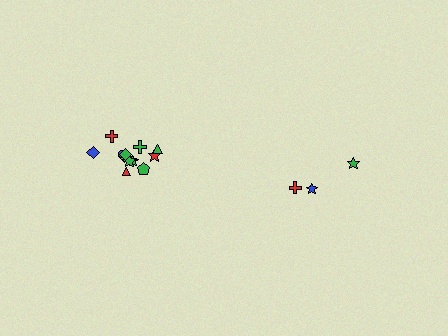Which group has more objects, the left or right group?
The left group.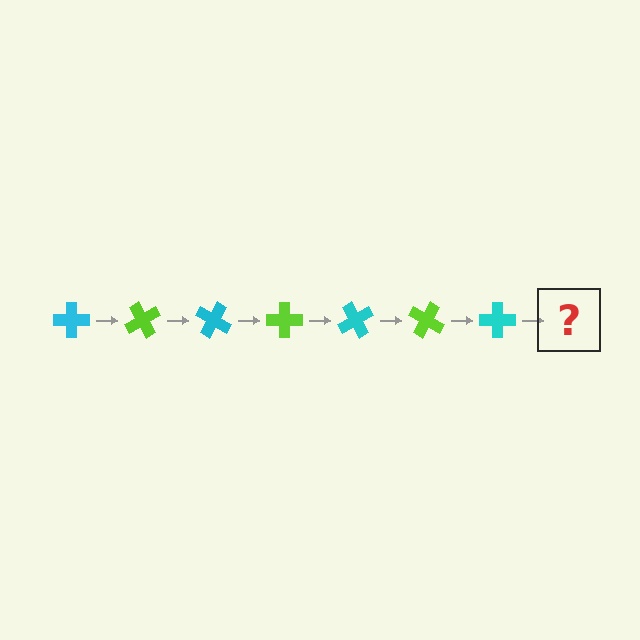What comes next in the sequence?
The next element should be a lime cross, rotated 420 degrees from the start.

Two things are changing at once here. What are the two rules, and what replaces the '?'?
The two rules are that it rotates 60 degrees each step and the color cycles through cyan and lime. The '?' should be a lime cross, rotated 420 degrees from the start.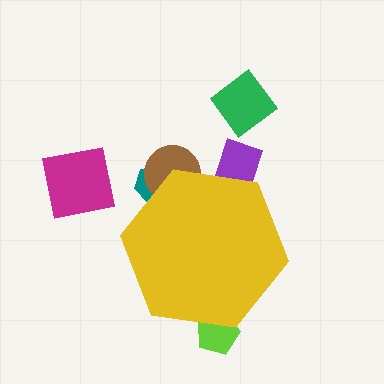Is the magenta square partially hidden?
No, the magenta square is fully visible.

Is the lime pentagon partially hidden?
Yes, the lime pentagon is partially hidden behind the yellow hexagon.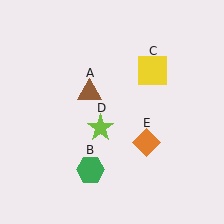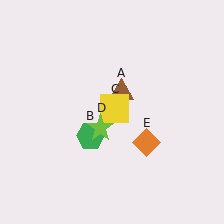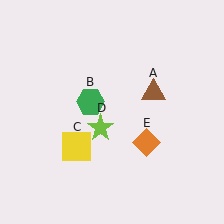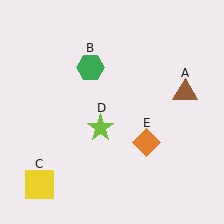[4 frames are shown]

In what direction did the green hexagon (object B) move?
The green hexagon (object B) moved up.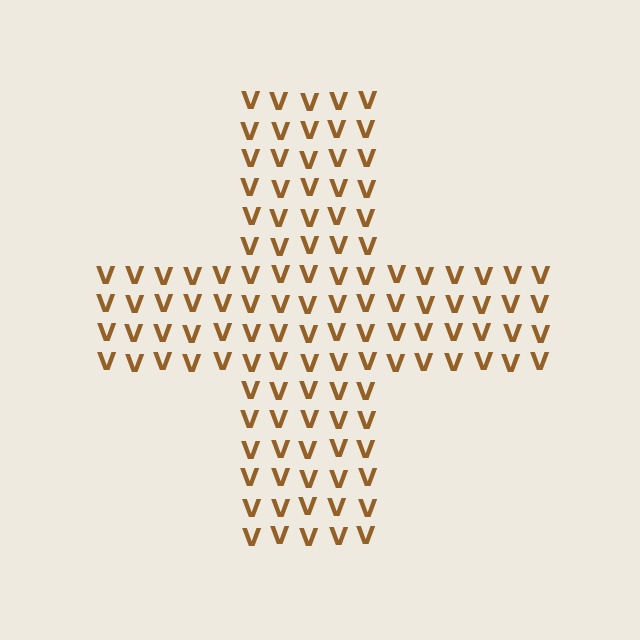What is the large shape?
The large shape is a cross.